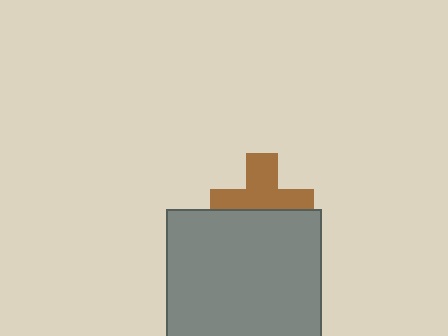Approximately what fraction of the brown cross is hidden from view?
Roughly 42% of the brown cross is hidden behind the gray square.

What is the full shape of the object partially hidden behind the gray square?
The partially hidden object is a brown cross.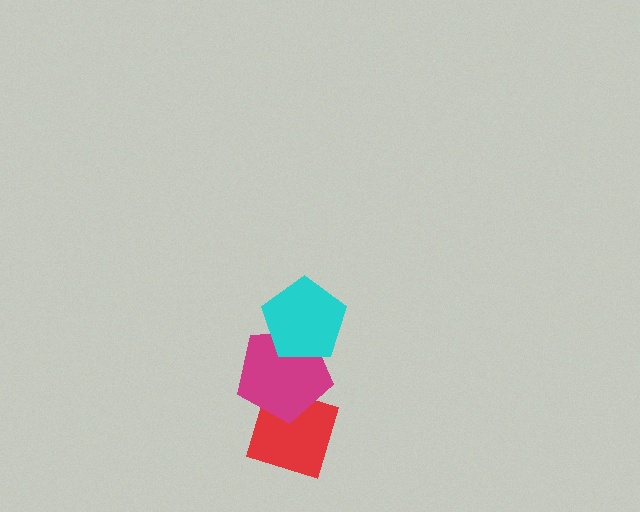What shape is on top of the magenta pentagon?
The cyan pentagon is on top of the magenta pentagon.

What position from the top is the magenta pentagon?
The magenta pentagon is 2nd from the top.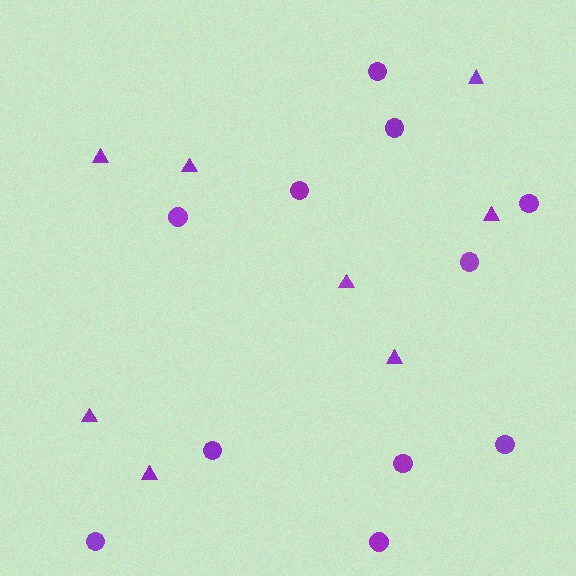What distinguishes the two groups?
There are 2 groups: one group of triangles (8) and one group of circles (11).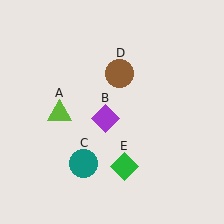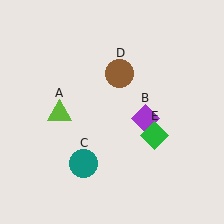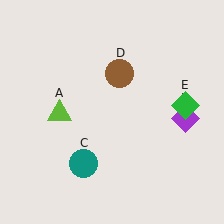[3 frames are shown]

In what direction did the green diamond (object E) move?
The green diamond (object E) moved up and to the right.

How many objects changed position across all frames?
2 objects changed position: purple diamond (object B), green diamond (object E).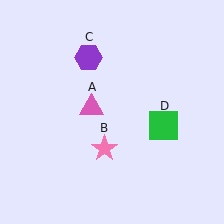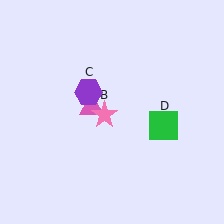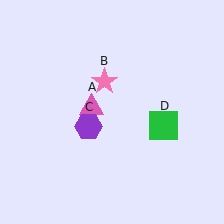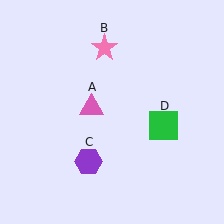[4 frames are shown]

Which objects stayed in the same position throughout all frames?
Pink triangle (object A) and green square (object D) remained stationary.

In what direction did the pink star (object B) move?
The pink star (object B) moved up.